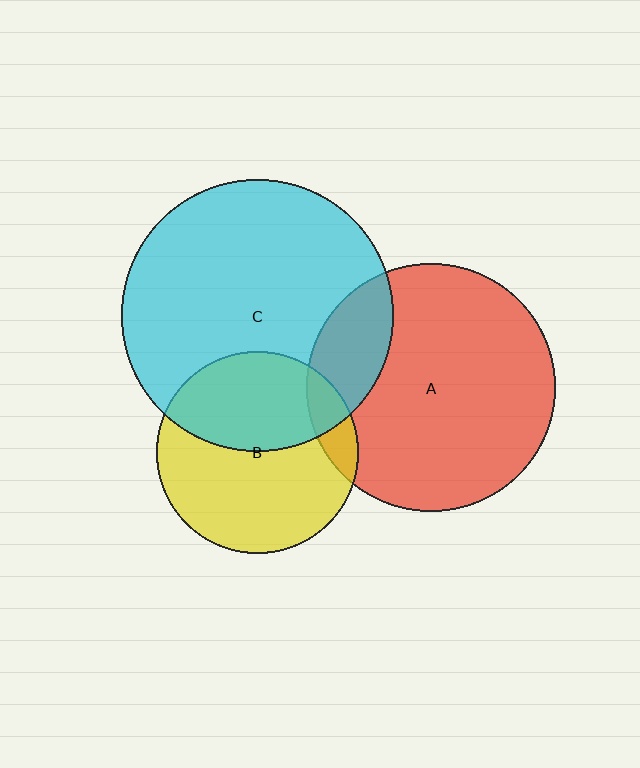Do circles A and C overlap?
Yes.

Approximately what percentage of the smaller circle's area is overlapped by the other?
Approximately 20%.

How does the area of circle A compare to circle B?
Approximately 1.5 times.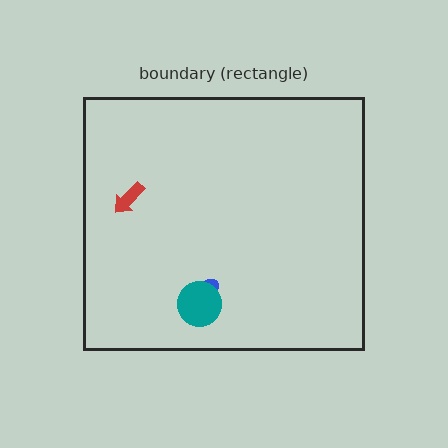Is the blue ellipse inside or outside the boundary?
Inside.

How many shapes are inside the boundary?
3 inside, 0 outside.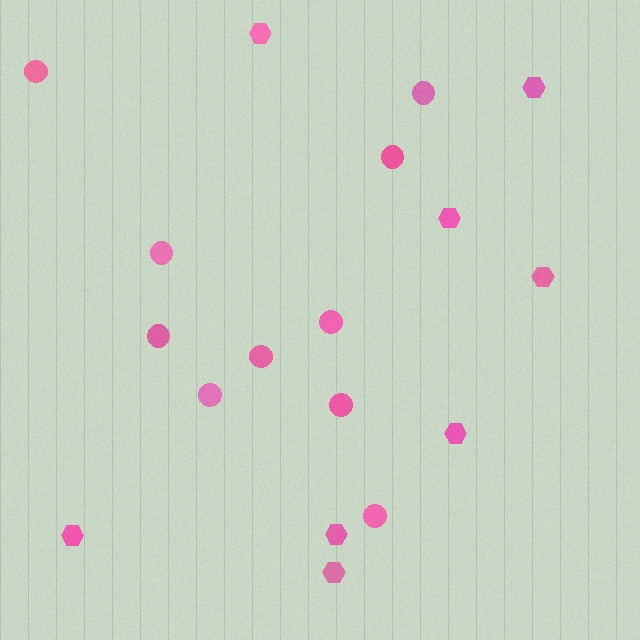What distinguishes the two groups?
There are 2 groups: one group of hexagons (8) and one group of circles (10).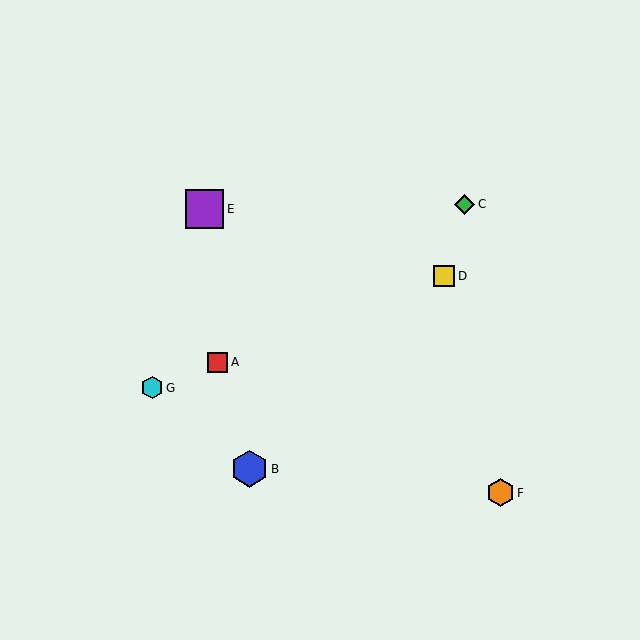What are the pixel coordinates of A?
Object A is at (218, 362).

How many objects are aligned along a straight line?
3 objects (A, D, G) are aligned along a straight line.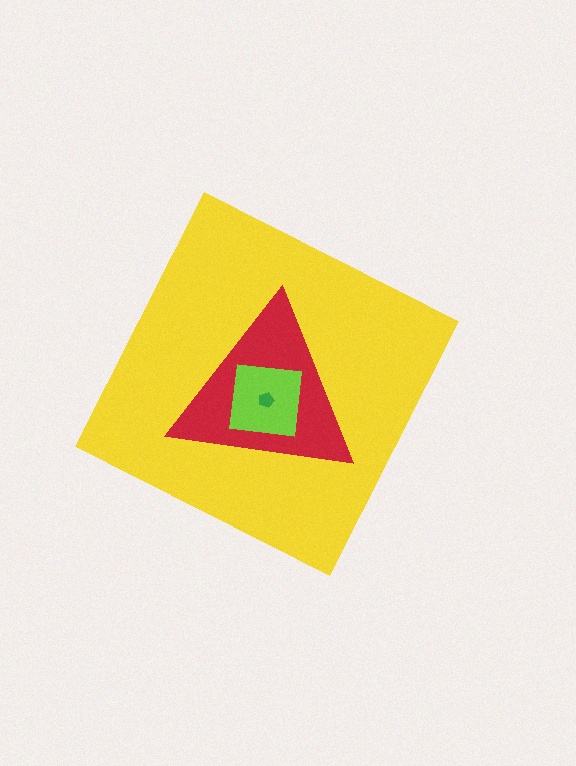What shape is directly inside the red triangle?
The lime square.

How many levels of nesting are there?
4.